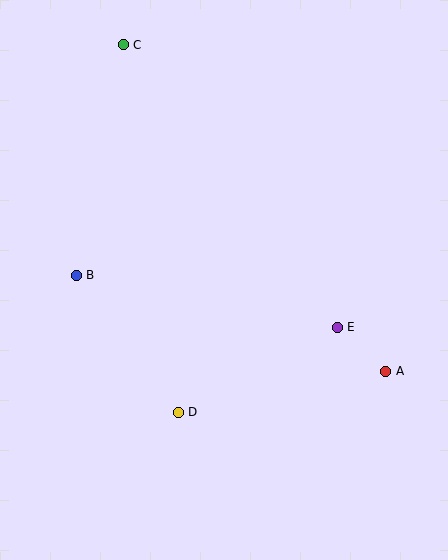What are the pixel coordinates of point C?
Point C is at (123, 45).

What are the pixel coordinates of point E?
Point E is at (337, 327).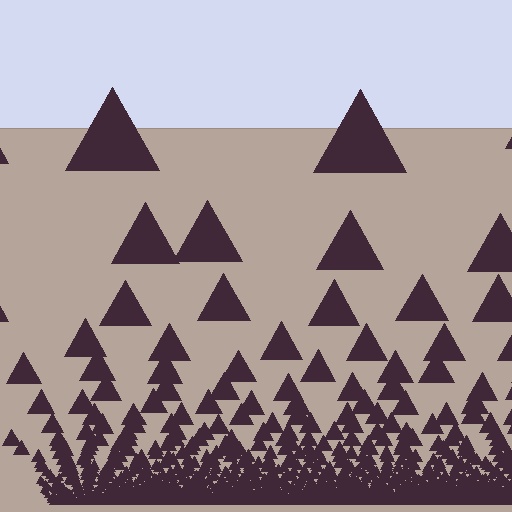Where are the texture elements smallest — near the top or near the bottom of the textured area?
Near the bottom.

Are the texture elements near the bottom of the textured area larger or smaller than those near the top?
Smaller. The gradient is inverted — elements near the bottom are smaller and denser.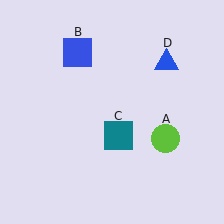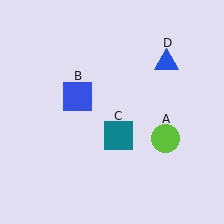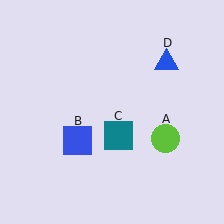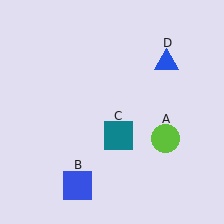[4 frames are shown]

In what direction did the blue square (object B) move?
The blue square (object B) moved down.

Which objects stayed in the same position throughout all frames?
Lime circle (object A) and teal square (object C) and blue triangle (object D) remained stationary.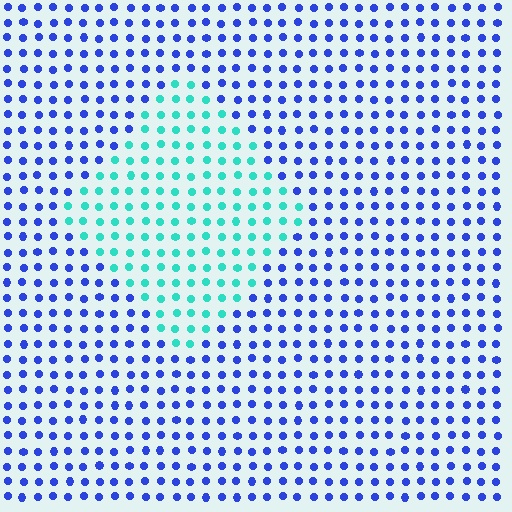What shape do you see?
I see a diamond.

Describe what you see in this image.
The image is filled with small blue elements in a uniform arrangement. A diamond-shaped region is visible where the elements are tinted to a slightly different hue, forming a subtle color boundary.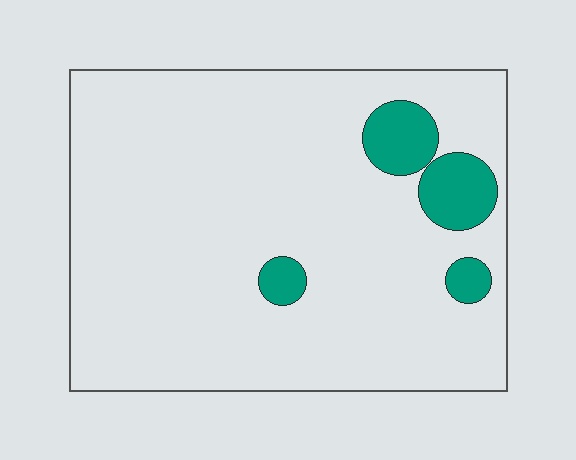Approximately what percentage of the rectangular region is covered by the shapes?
Approximately 10%.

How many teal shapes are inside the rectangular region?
4.